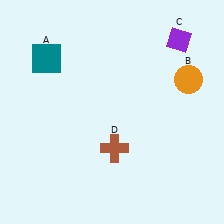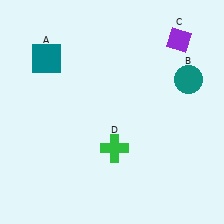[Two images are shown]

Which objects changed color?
B changed from orange to teal. D changed from brown to green.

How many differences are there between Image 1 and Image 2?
There are 2 differences between the two images.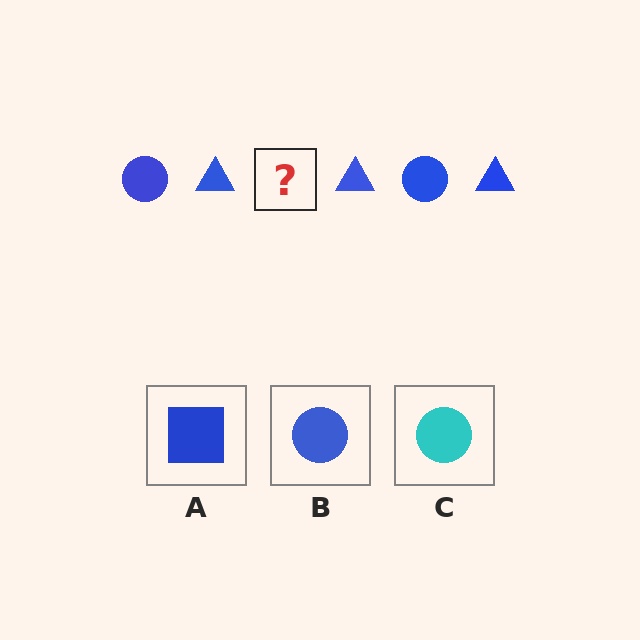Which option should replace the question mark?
Option B.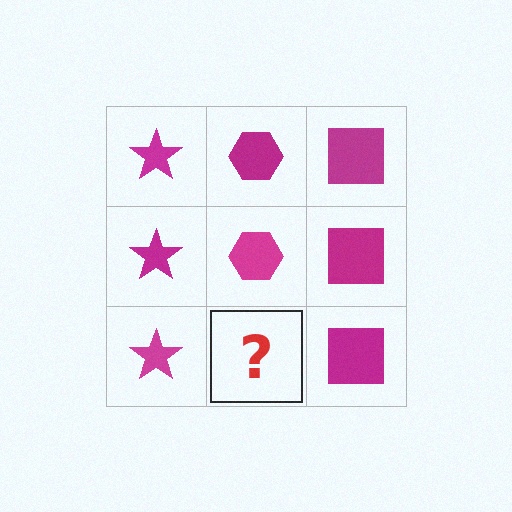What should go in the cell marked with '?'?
The missing cell should contain a magenta hexagon.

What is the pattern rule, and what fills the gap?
The rule is that each column has a consistent shape. The gap should be filled with a magenta hexagon.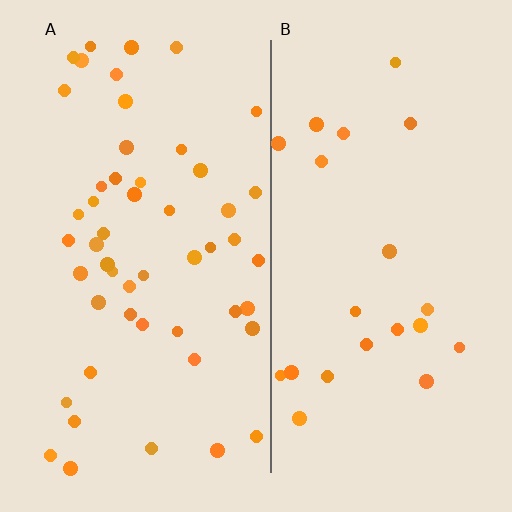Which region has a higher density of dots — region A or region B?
A (the left).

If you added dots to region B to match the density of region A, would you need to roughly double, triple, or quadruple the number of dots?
Approximately double.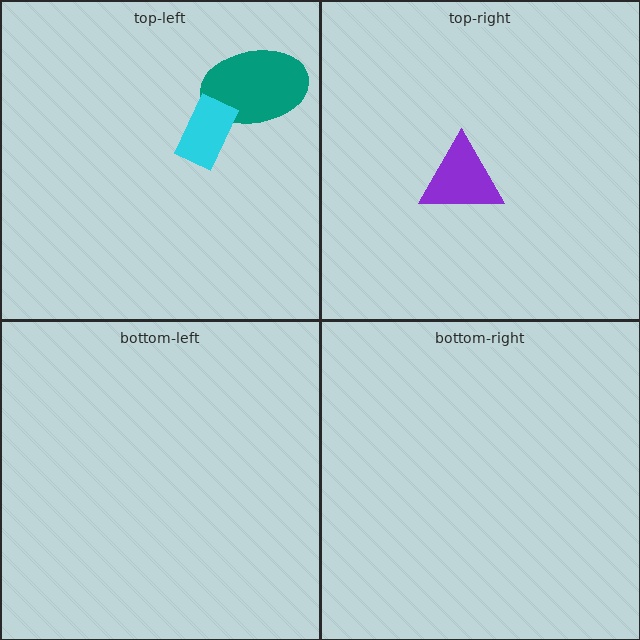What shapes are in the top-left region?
The teal ellipse, the cyan rectangle.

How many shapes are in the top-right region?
1.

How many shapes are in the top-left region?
2.